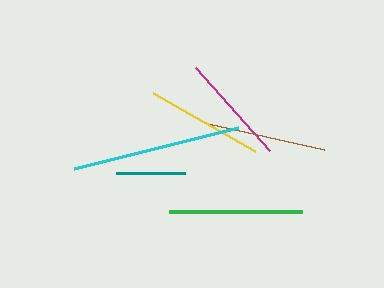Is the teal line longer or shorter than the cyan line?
The cyan line is longer than the teal line.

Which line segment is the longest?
The cyan line is the longest at approximately 169 pixels.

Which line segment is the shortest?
The teal line is the shortest at approximately 69 pixels.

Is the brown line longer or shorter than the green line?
The green line is longer than the brown line.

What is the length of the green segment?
The green segment is approximately 133 pixels long.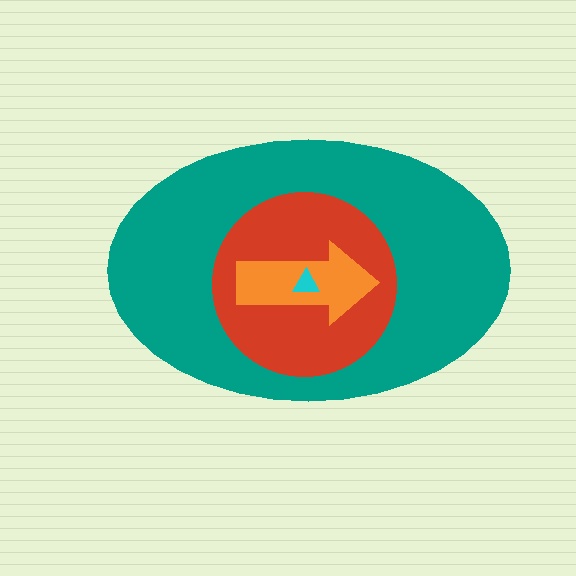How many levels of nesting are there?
4.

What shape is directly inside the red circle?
The orange arrow.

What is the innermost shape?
The cyan triangle.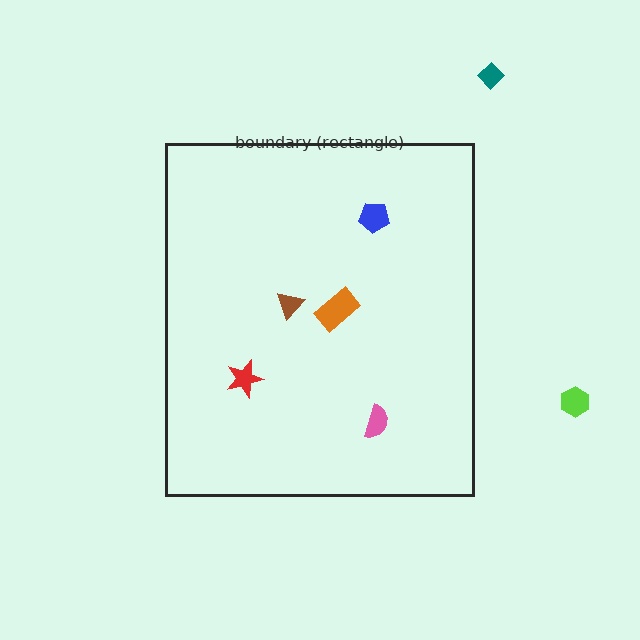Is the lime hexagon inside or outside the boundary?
Outside.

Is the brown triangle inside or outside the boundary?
Inside.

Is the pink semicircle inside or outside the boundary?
Inside.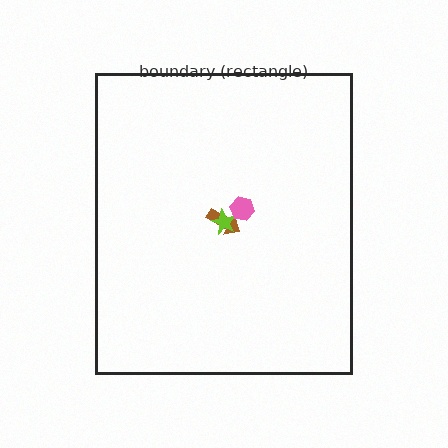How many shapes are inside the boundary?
3 inside, 0 outside.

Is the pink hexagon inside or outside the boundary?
Inside.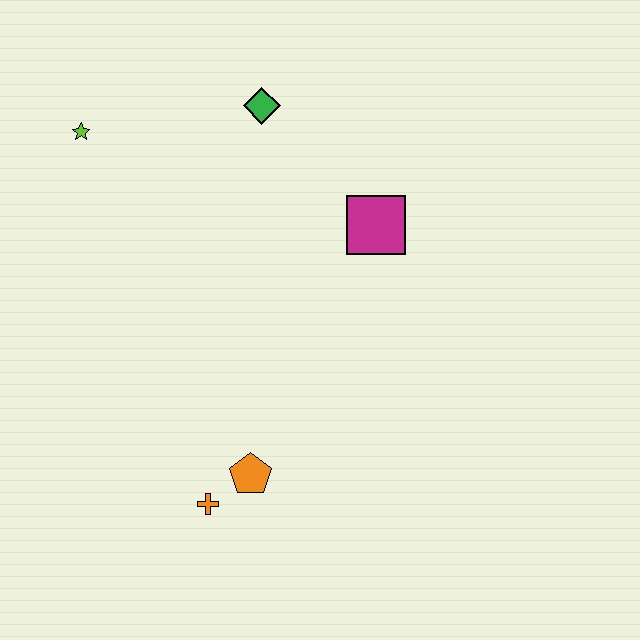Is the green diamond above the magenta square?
Yes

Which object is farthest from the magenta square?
The orange cross is farthest from the magenta square.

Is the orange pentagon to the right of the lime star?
Yes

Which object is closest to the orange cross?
The orange pentagon is closest to the orange cross.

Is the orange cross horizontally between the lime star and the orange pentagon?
Yes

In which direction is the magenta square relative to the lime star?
The magenta square is to the right of the lime star.